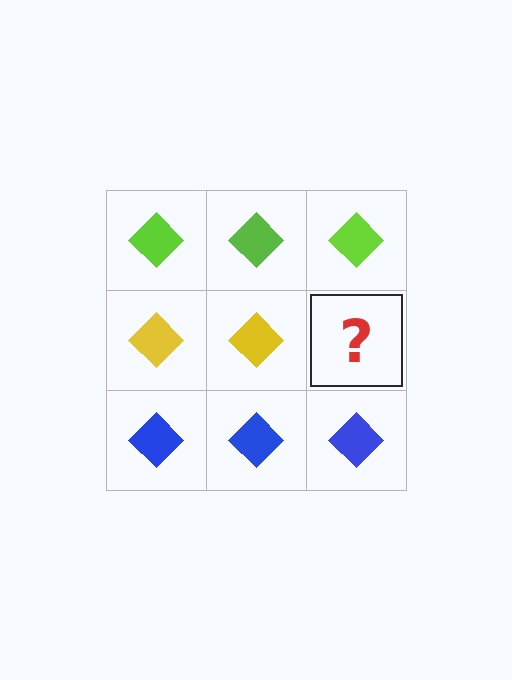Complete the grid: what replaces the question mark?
The question mark should be replaced with a yellow diamond.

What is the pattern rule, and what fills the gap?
The rule is that each row has a consistent color. The gap should be filled with a yellow diamond.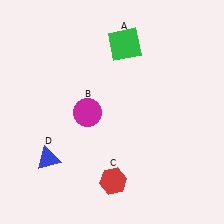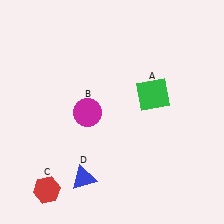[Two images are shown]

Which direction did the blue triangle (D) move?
The blue triangle (D) moved right.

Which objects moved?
The objects that moved are: the green square (A), the red hexagon (C), the blue triangle (D).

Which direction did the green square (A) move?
The green square (A) moved down.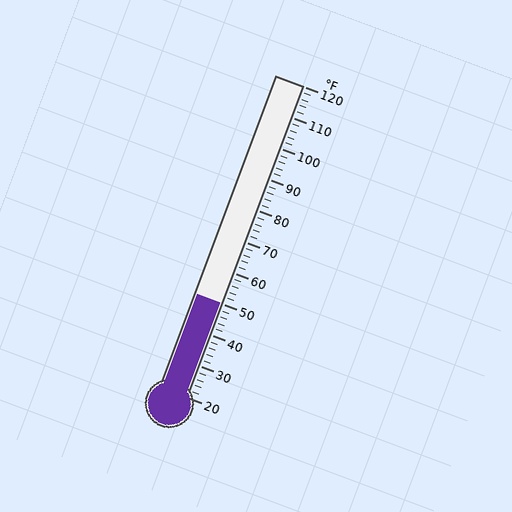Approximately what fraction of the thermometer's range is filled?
The thermometer is filled to approximately 30% of its range.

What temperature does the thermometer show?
The thermometer shows approximately 50°F.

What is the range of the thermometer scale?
The thermometer scale ranges from 20°F to 120°F.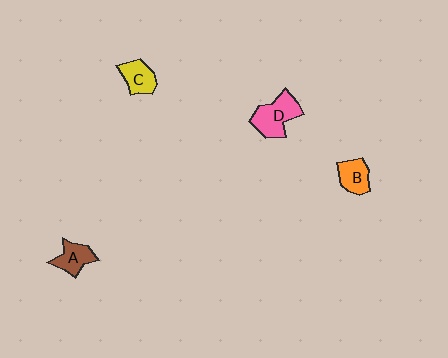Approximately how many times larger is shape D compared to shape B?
Approximately 1.5 times.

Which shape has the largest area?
Shape D (pink).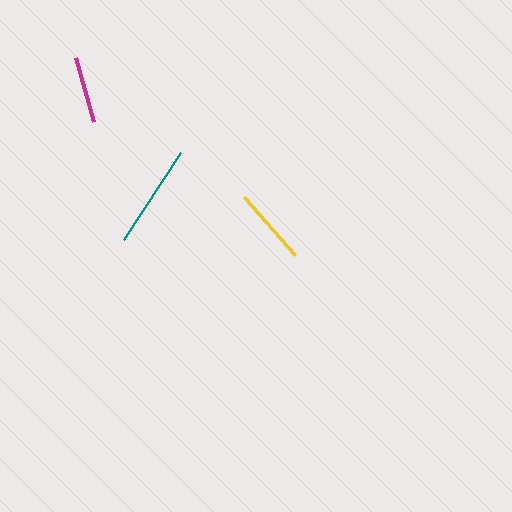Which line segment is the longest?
The teal line is the longest at approximately 104 pixels.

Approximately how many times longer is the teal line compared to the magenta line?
The teal line is approximately 1.6 times the length of the magenta line.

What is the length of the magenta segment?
The magenta segment is approximately 67 pixels long.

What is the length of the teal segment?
The teal segment is approximately 104 pixels long.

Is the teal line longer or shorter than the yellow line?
The teal line is longer than the yellow line.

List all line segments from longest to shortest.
From longest to shortest: teal, yellow, magenta.